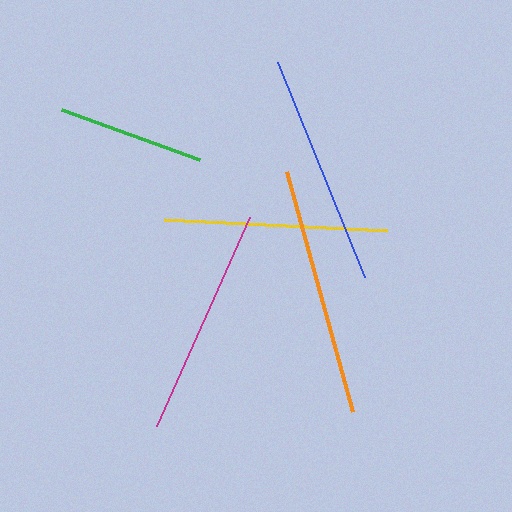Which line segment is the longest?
The orange line is the longest at approximately 249 pixels.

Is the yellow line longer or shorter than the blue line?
The blue line is longer than the yellow line.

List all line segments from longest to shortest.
From longest to shortest: orange, blue, magenta, yellow, green.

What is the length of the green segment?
The green segment is approximately 148 pixels long.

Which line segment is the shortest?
The green line is the shortest at approximately 148 pixels.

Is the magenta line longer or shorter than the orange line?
The orange line is longer than the magenta line.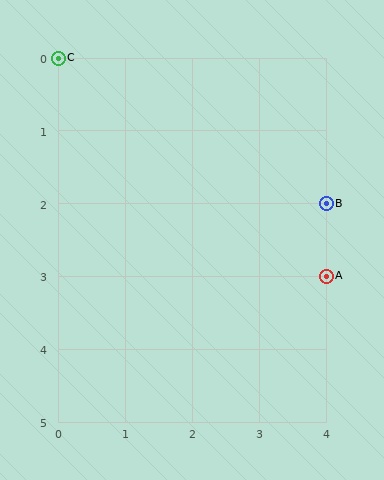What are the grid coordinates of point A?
Point A is at grid coordinates (4, 3).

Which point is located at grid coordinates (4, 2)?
Point B is at (4, 2).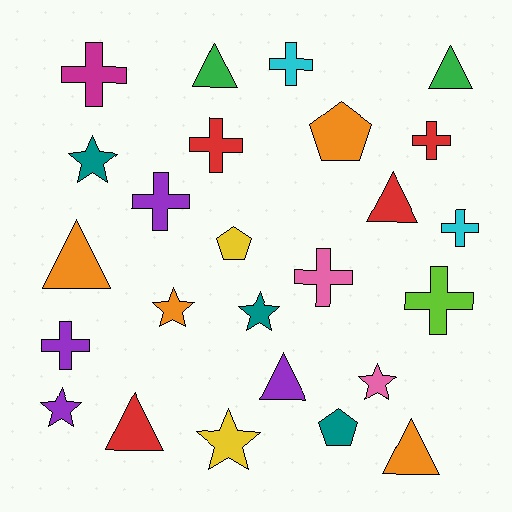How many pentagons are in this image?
There are 3 pentagons.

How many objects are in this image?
There are 25 objects.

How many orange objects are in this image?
There are 4 orange objects.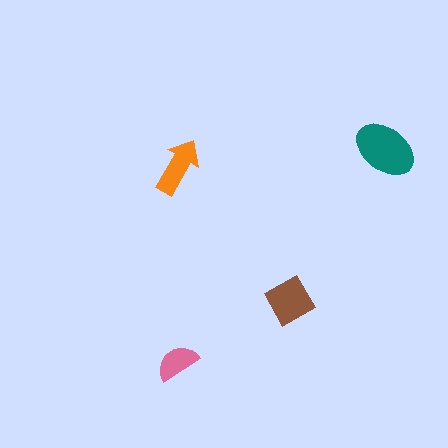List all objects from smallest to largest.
The pink semicircle, the orange arrow, the brown diamond, the teal ellipse.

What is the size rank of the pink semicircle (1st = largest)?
4th.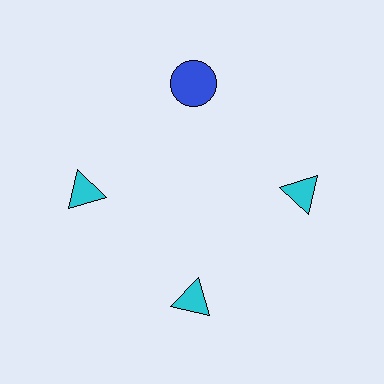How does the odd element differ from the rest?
It differs in both color (blue instead of cyan) and shape (circle instead of triangle).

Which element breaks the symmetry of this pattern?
The blue circle at roughly the 12 o'clock position breaks the symmetry. All other shapes are cyan triangles.